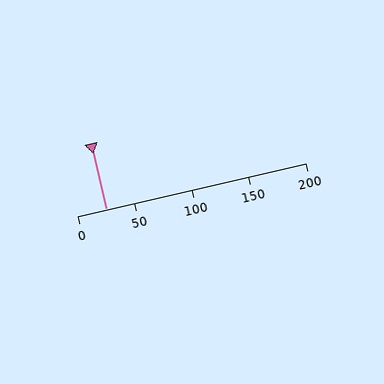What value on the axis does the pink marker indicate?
The marker indicates approximately 25.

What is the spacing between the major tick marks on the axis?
The major ticks are spaced 50 apart.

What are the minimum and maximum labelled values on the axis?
The axis runs from 0 to 200.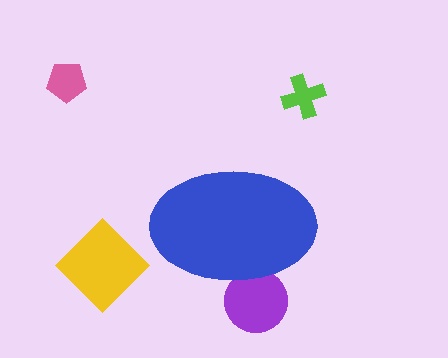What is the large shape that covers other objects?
A blue ellipse.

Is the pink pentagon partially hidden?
No, the pink pentagon is fully visible.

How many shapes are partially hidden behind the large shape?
1 shape is partially hidden.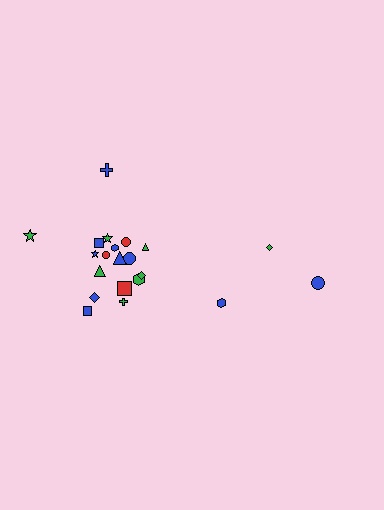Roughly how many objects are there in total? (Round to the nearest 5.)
Roughly 20 objects in total.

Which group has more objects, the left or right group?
The left group.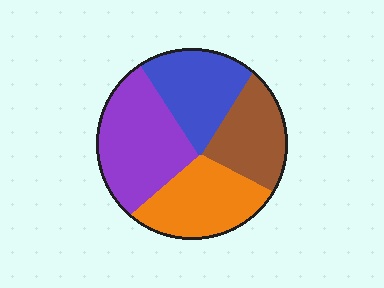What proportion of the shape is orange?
Orange covers around 25% of the shape.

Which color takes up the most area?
Purple, at roughly 30%.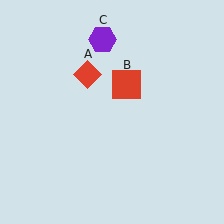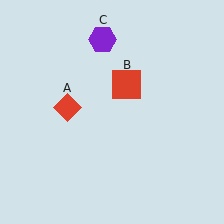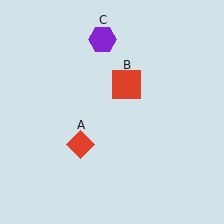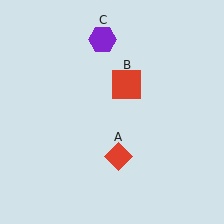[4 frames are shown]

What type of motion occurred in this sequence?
The red diamond (object A) rotated counterclockwise around the center of the scene.